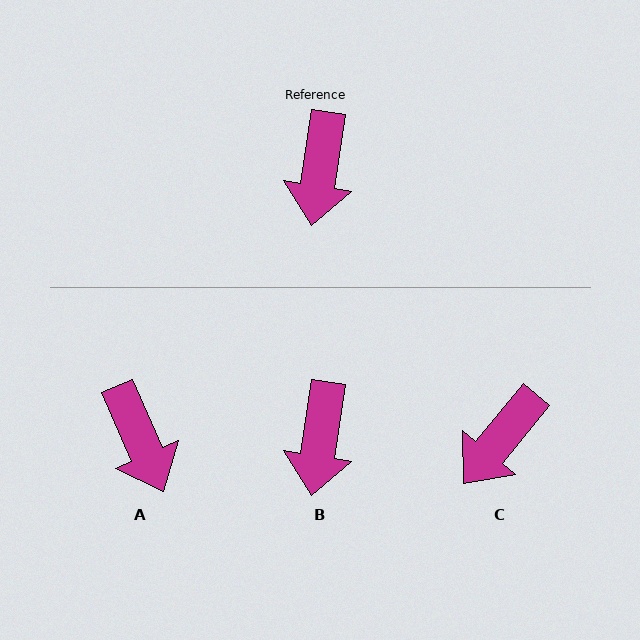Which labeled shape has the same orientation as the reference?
B.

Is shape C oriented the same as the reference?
No, it is off by about 31 degrees.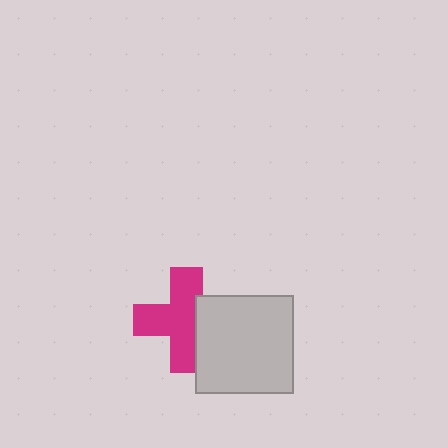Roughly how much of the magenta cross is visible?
Most of it is visible (roughly 70%).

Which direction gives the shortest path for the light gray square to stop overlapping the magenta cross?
Moving right gives the shortest separation.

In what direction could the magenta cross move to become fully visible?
The magenta cross could move left. That would shift it out from behind the light gray square entirely.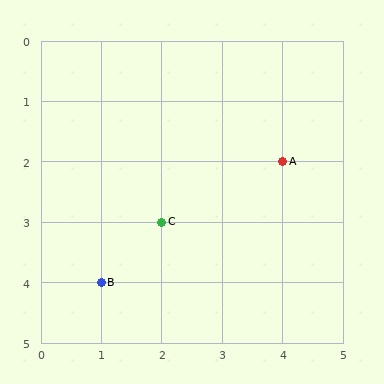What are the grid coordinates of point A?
Point A is at grid coordinates (4, 2).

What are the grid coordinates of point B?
Point B is at grid coordinates (1, 4).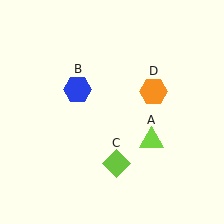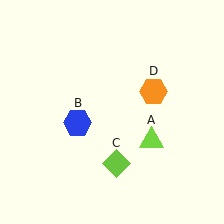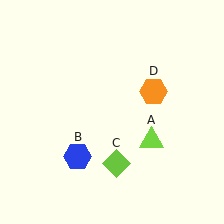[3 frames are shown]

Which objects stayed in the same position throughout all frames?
Lime triangle (object A) and lime diamond (object C) and orange hexagon (object D) remained stationary.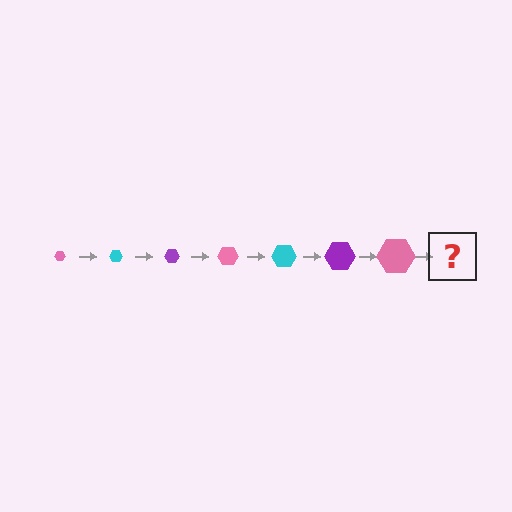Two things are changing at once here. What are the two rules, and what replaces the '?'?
The two rules are that the hexagon grows larger each step and the color cycles through pink, cyan, and purple. The '?' should be a cyan hexagon, larger than the previous one.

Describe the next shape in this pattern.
It should be a cyan hexagon, larger than the previous one.